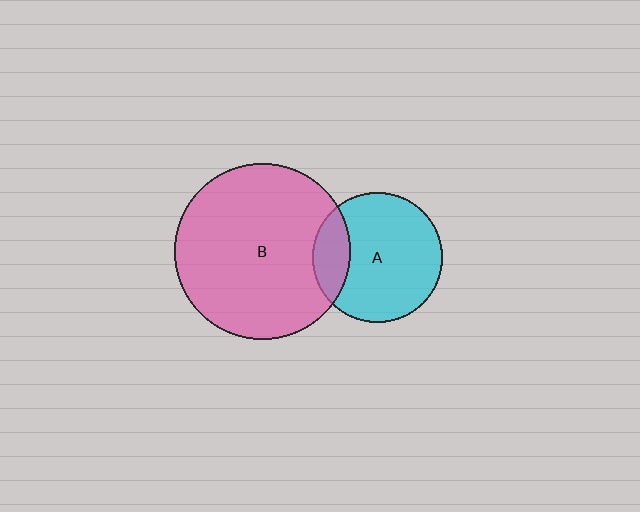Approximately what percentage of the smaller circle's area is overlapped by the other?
Approximately 20%.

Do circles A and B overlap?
Yes.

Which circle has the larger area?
Circle B (pink).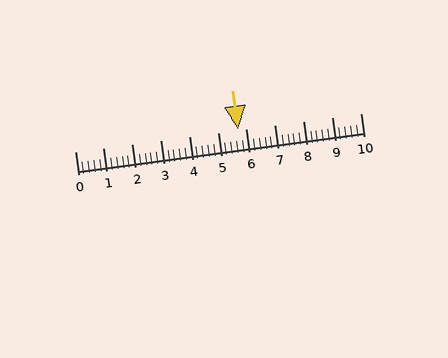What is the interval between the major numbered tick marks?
The major tick marks are spaced 1 units apart.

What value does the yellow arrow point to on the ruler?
The yellow arrow points to approximately 5.7.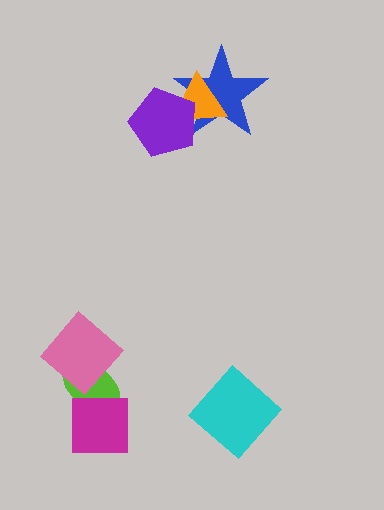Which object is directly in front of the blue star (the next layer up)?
The orange triangle is directly in front of the blue star.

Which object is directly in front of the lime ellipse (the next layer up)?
The magenta square is directly in front of the lime ellipse.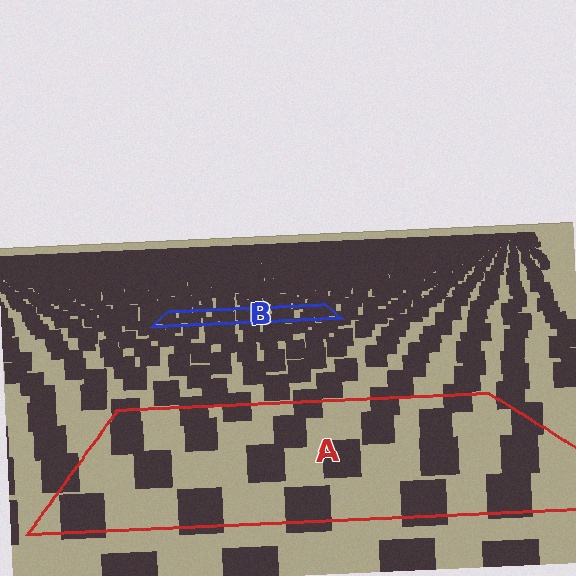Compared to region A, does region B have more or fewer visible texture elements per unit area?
Region B has more texture elements per unit area — they are packed more densely because it is farther away.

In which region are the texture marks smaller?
The texture marks are smaller in region B, because it is farther away.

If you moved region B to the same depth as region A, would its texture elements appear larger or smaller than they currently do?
They would appear larger. At a closer depth, the same texture elements are projected at a bigger on-screen size.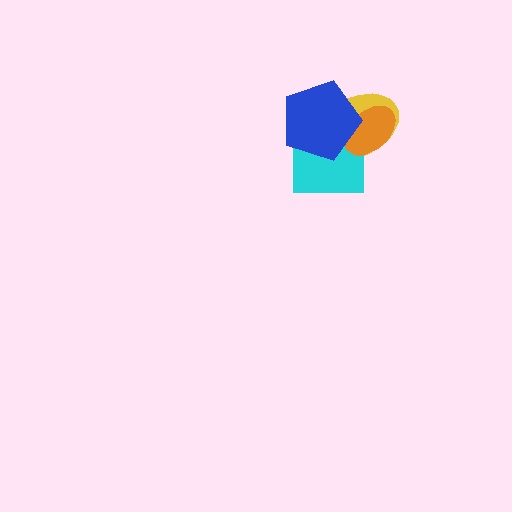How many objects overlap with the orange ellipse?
3 objects overlap with the orange ellipse.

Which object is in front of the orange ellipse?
The blue pentagon is in front of the orange ellipse.